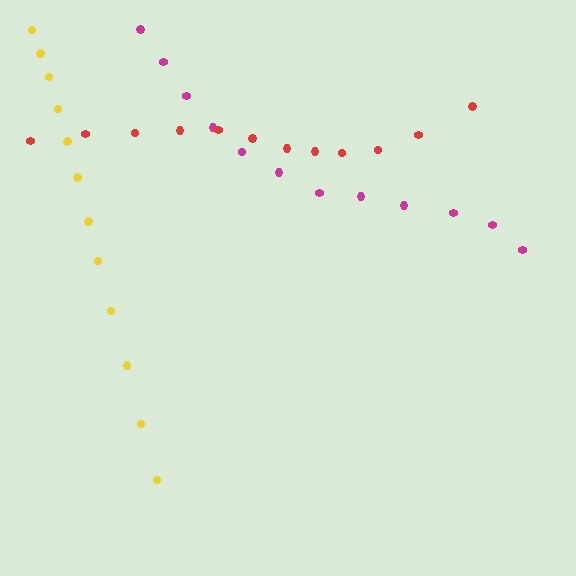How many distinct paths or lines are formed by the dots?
There are 3 distinct paths.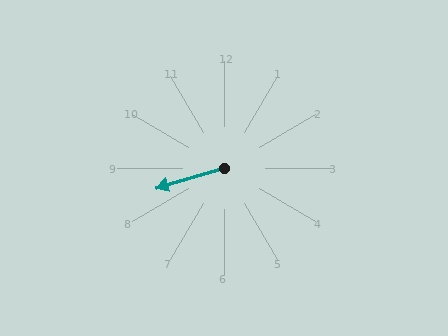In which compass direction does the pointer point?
West.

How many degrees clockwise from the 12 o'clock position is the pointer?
Approximately 253 degrees.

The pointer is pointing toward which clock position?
Roughly 8 o'clock.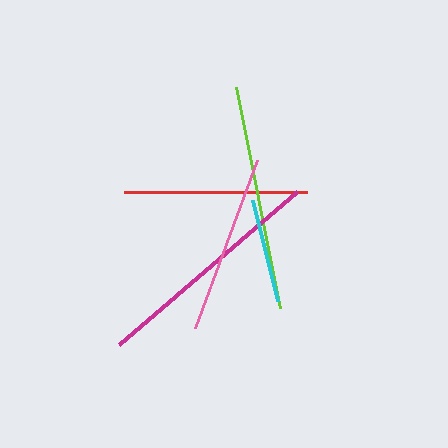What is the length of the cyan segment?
The cyan segment is approximately 103 pixels long.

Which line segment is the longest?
The magenta line is the longest at approximately 235 pixels.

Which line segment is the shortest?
The cyan line is the shortest at approximately 103 pixels.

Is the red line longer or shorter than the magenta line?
The magenta line is longer than the red line.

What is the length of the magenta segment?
The magenta segment is approximately 235 pixels long.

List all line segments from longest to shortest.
From longest to shortest: magenta, lime, red, pink, cyan.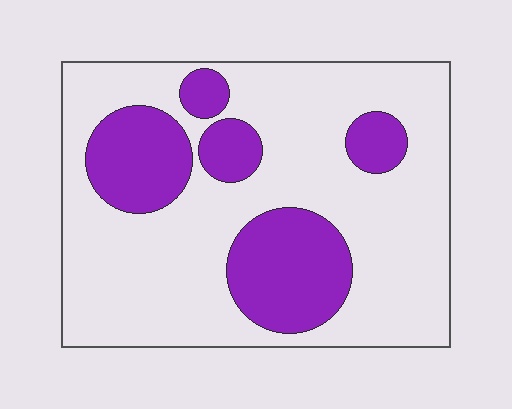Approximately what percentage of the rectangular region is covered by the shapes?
Approximately 25%.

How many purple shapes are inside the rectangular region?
5.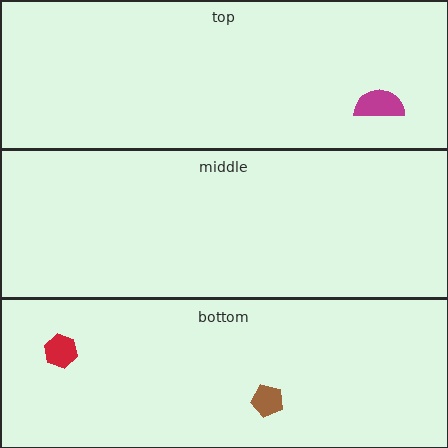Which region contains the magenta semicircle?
The top region.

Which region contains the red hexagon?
The bottom region.